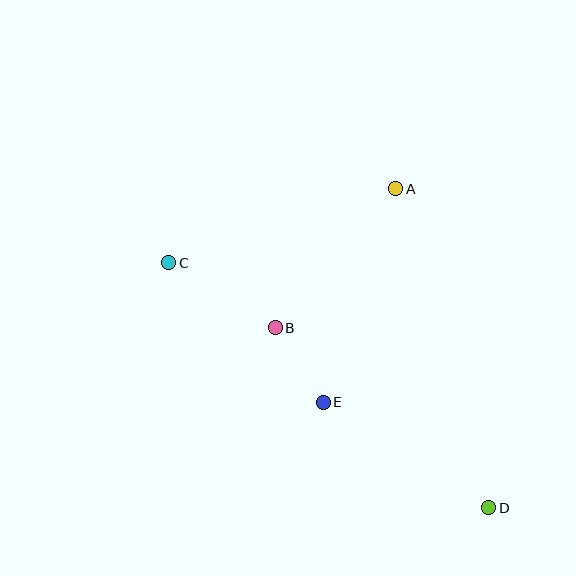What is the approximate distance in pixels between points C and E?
The distance between C and E is approximately 208 pixels.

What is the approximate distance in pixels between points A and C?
The distance between A and C is approximately 239 pixels.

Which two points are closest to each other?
Points B and E are closest to each other.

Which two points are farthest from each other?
Points C and D are farthest from each other.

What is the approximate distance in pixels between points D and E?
The distance between D and E is approximately 196 pixels.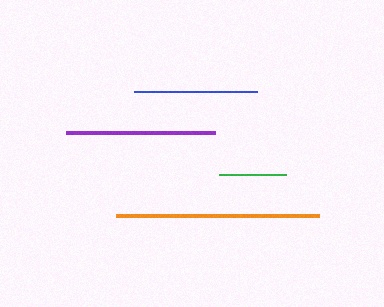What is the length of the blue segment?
The blue segment is approximately 123 pixels long.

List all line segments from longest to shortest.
From longest to shortest: orange, purple, blue, green.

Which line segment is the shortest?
The green line is the shortest at approximately 67 pixels.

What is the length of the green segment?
The green segment is approximately 67 pixels long.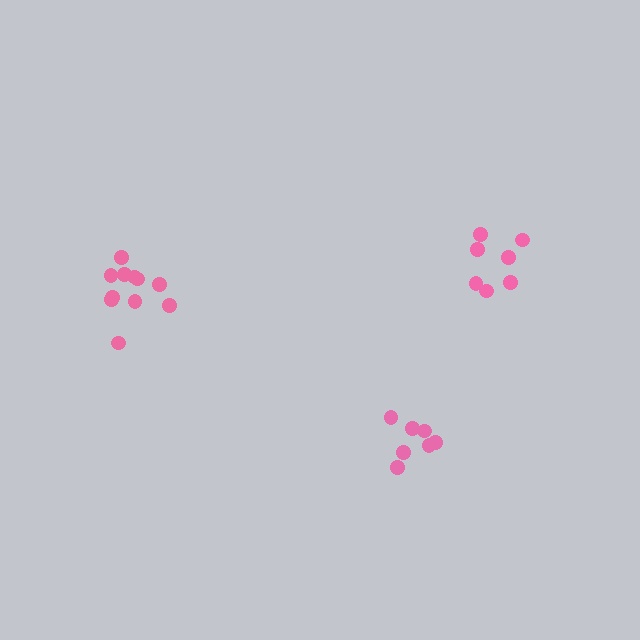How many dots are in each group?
Group 1: 11 dots, Group 2: 7 dots, Group 3: 7 dots (25 total).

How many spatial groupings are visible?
There are 3 spatial groupings.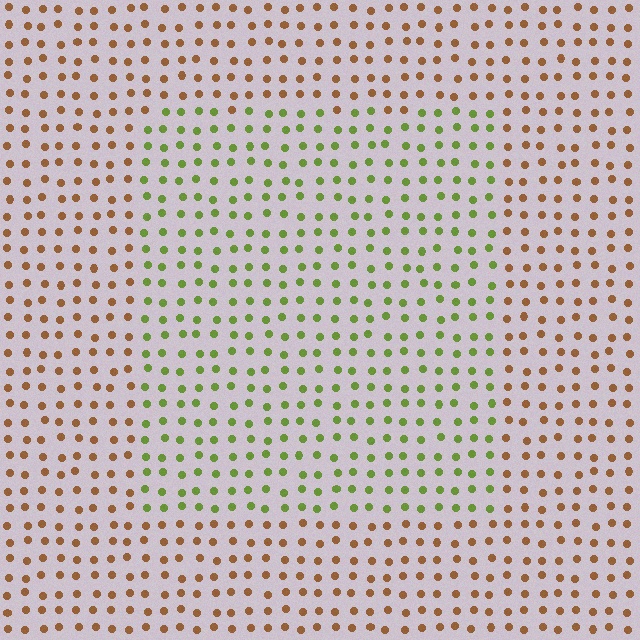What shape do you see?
I see a rectangle.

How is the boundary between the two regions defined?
The boundary is defined purely by a slight shift in hue (about 63 degrees). Spacing, size, and orientation are identical on both sides.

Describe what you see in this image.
The image is filled with small brown elements in a uniform arrangement. A rectangle-shaped region is visible where the elements are tinted to a slightly different hue, forming a subtle color boundary.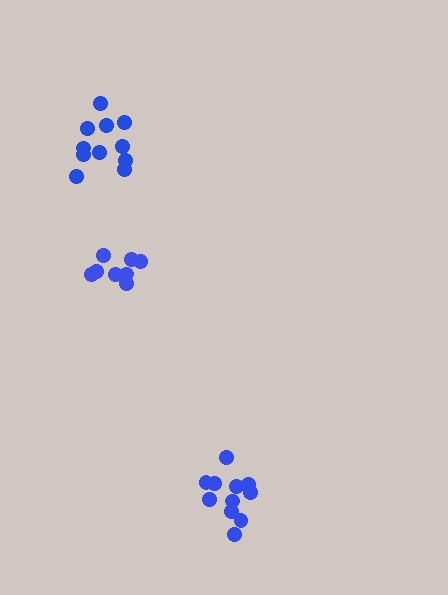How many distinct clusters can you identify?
There are 3 distinct clusters.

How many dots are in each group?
Group 1: 8 dots, Group 2: 11 dots, Group 3: 11 dots (30 total).